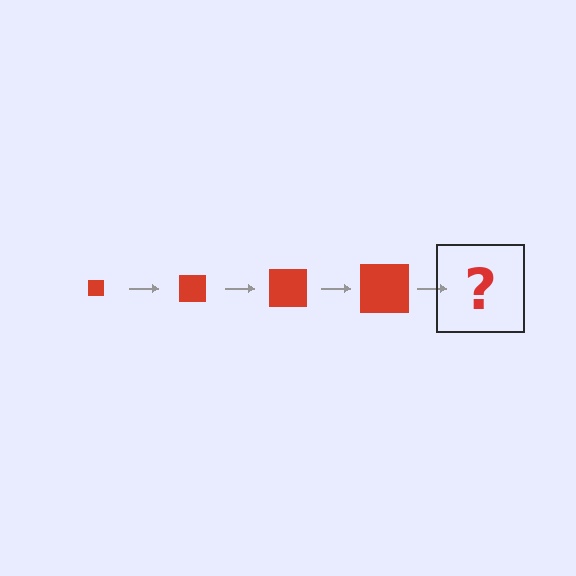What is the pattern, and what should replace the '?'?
The pattern is that the square gets progressively larger each step. The '?' should be a red square, larger than the previous one.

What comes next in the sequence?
The next element should be a red square, larger than the previous one.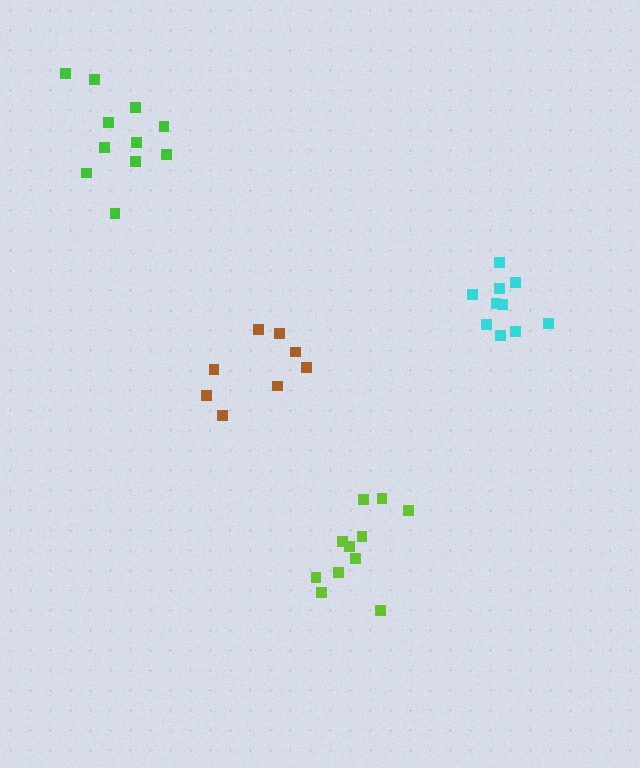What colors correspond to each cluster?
The clusters are colored: brown, green, cyan, lime.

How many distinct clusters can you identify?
There are 4 distinct clusters.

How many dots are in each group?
Group 1: 8 dots, Group 2: 11 dots, Group 3: 10 dots, Group 4: 11 dots (40 total).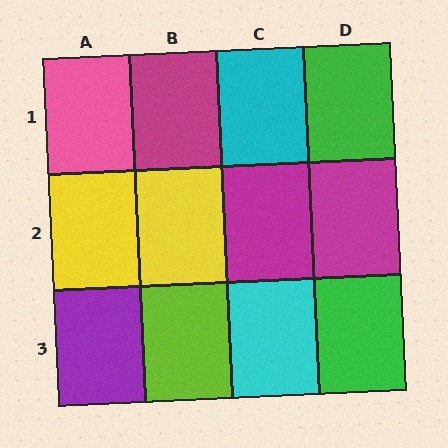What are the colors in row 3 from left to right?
Purple, lime, cyan, green.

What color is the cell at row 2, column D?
Magenta.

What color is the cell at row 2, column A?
Yellow.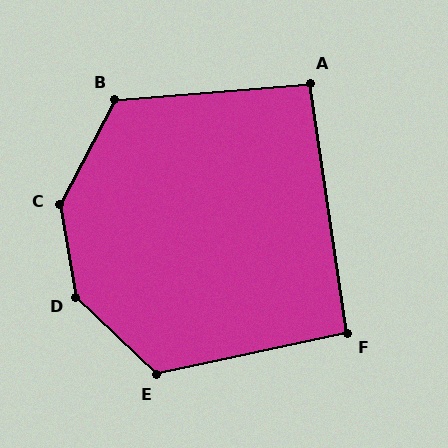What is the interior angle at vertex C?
Approximately 143 degrees (obtuse).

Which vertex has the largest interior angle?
D, at approximately 144 degrees.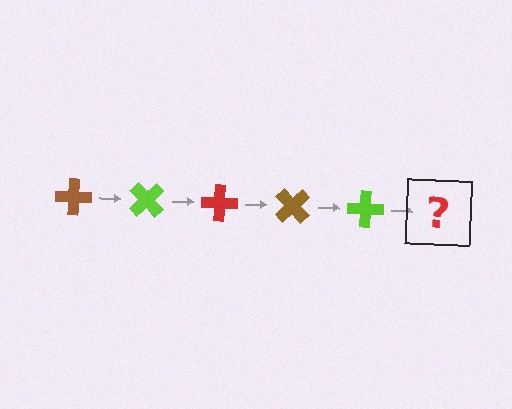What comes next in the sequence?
The next element should be a red cross, rotated 225 degrees from the start.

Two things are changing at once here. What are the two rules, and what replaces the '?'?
The two rules are that it rotates 45 degrees each step and the color cycles through brown, lime, and red. The '?' should be a red cross, rotated 225 degrees from the start.